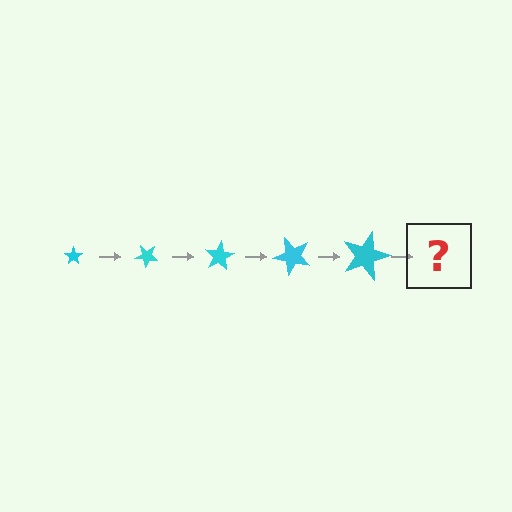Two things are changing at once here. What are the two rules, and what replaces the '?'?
The two rules are that the star grows larger each step and it rotates 40 degrees each step. The '?' should be a star, larger than the previous one and rotated 200 degrees from the start.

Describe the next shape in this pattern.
It should be a star, larger than the previous one and rotated 200 degrees from the start.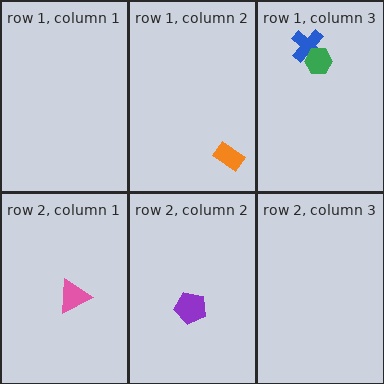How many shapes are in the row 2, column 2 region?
1.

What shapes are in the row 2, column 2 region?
The purple pentagon.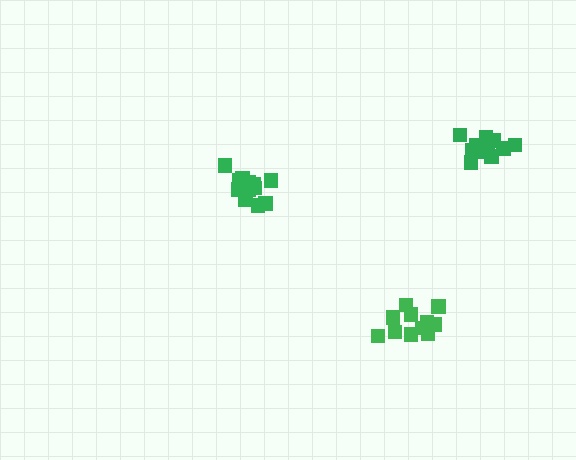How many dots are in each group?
Group 1: 11 dots, Group 2: 13 dots, Group 3: 11 dots (35 total).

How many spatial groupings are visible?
There are 3 spatial groupings.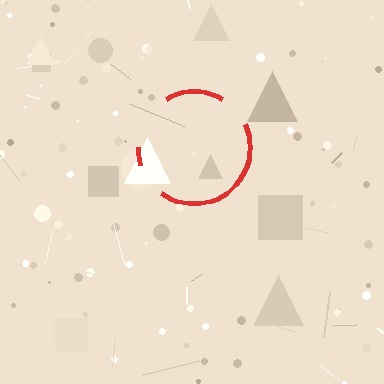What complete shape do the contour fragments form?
The contour fragments form a circle.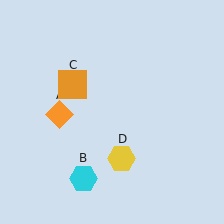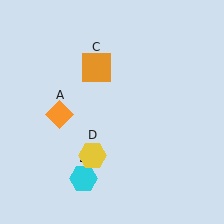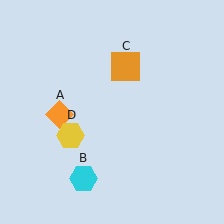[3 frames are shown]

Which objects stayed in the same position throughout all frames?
Orange diamond (object A) and cyan hexagon (object B) remained stationary.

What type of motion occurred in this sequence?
The orange square (object C), yellow hexagon (object D) rotated clockwise around the center of the scene.